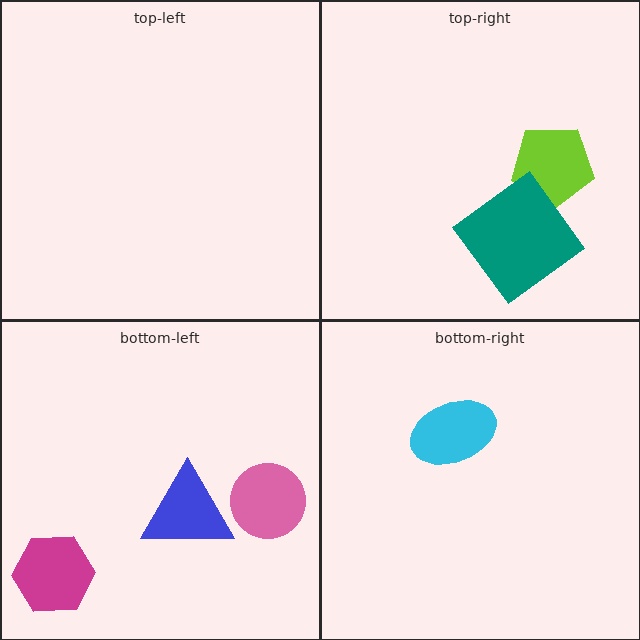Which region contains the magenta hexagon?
The bottom-left region.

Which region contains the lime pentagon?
The top-right region.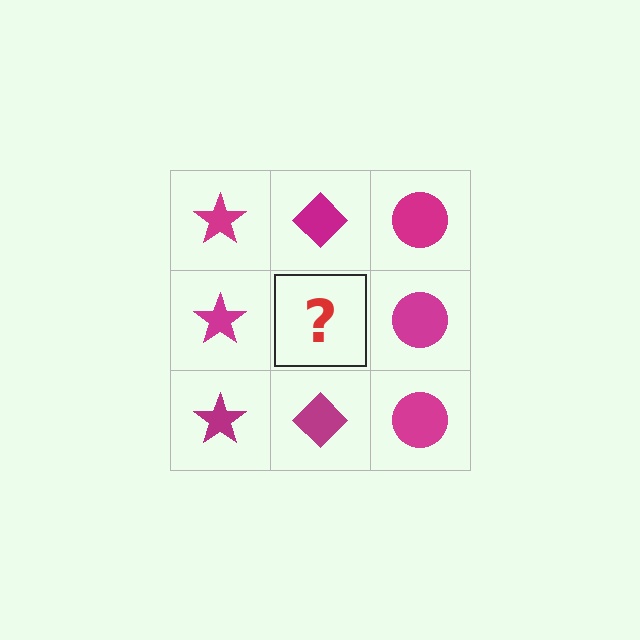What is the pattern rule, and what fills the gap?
The rule is that each column has a consistent shape. The gap should be filled with a magenta diamond.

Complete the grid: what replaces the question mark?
The question mark should be replaced with a magenta diamond.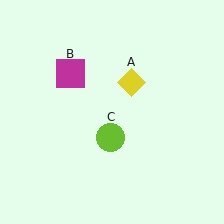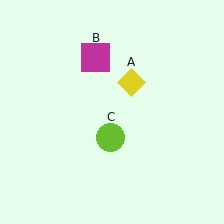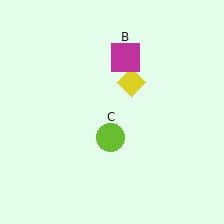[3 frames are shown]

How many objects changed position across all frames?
1 object changed position: magenta square (object B).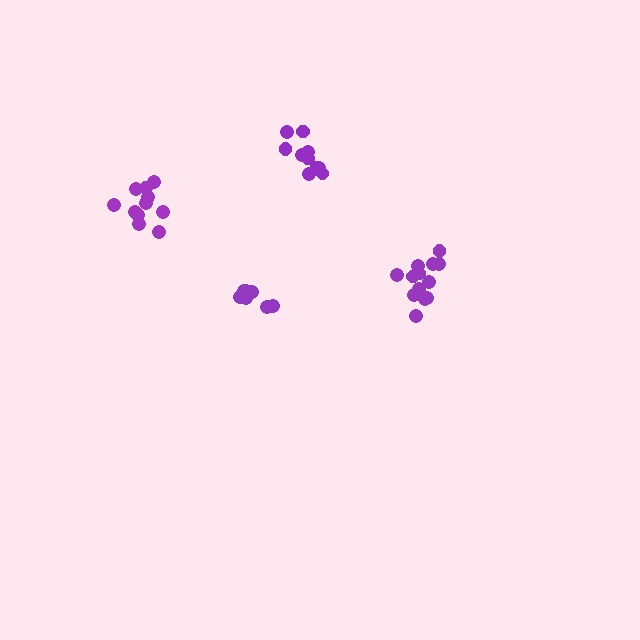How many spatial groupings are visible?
There are 4 spatial groupings.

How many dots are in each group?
Group 1: 7 dots, Group 2: 10 dots, Group 3: 13 dots, Group 4: 11 dots (41 total).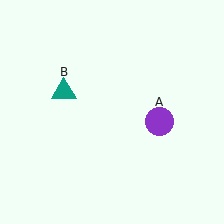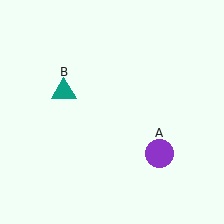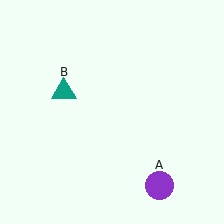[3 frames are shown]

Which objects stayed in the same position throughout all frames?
Teal triangle (object B) remained stationary.